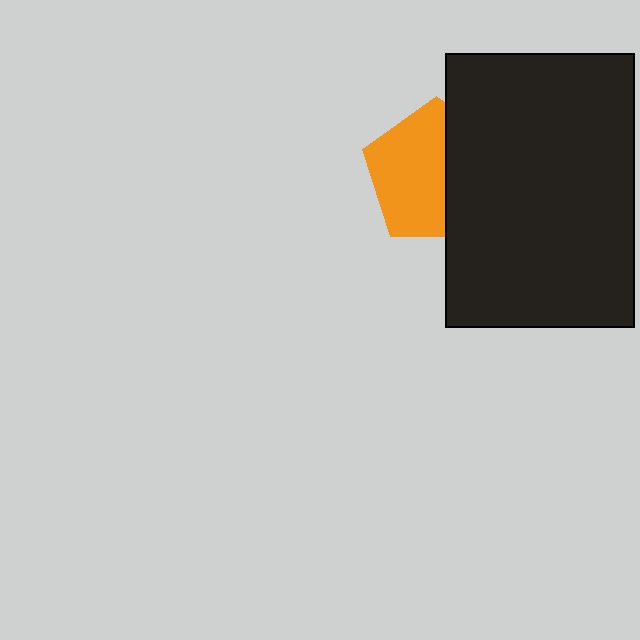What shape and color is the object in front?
The object in front is a black rectangle.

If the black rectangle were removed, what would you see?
You would see the complete orange pentagon.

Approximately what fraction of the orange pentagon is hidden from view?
Roughly 41% of the orange pentagon is hidden behind the black rectangle.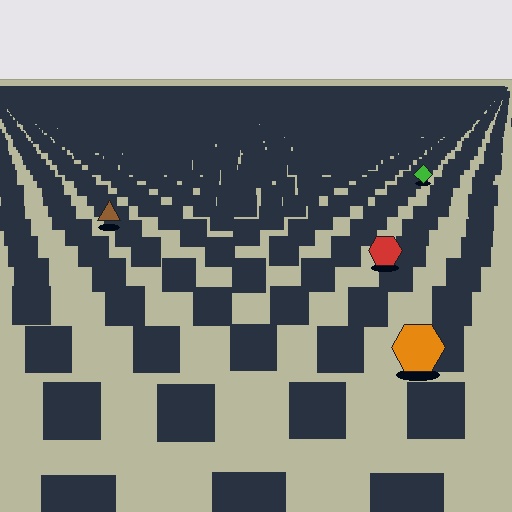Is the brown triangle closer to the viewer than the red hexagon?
No. The red hexagon is closer — you can tell from the texture gradient: the ground texture is coarser near it.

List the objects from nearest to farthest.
From nearest to farthest: the orange hexagon, the red hexagon, the brown triangle, the green diamond.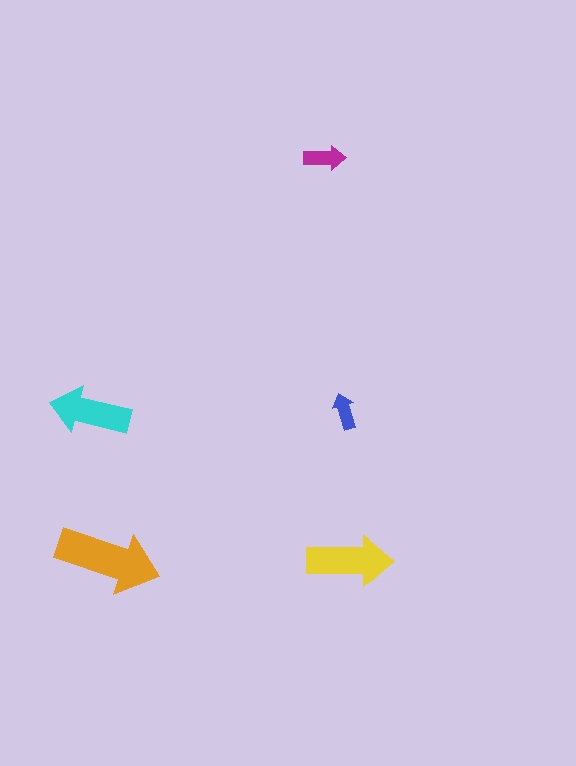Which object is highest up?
The magenta arrow is topmost.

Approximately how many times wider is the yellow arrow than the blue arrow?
About 2.5 times wider.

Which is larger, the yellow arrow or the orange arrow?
The orange one.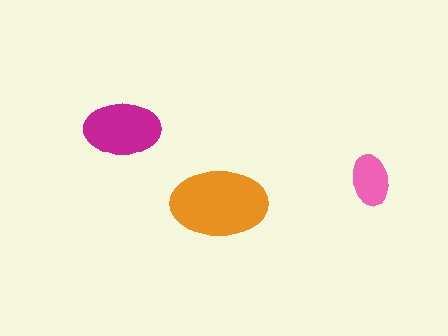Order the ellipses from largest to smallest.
the orange one, the magenta one, the pink one.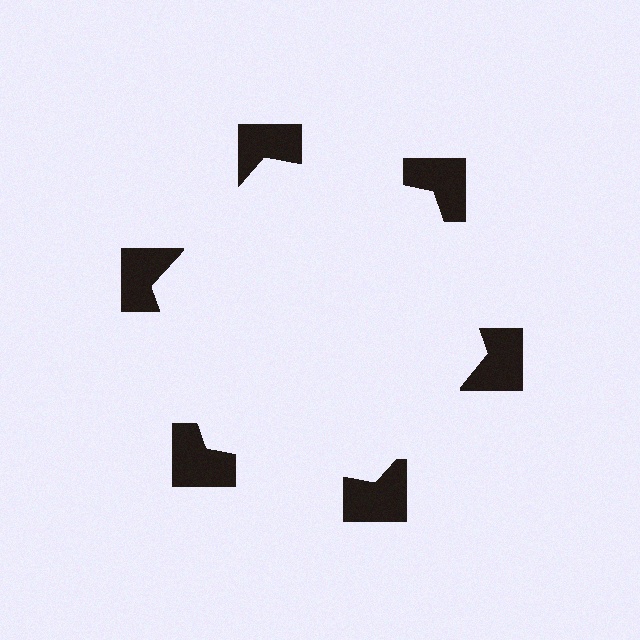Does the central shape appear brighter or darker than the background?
It typically appears slightly brighter than the background, even though no actual brightness change is drawn.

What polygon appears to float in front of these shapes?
An illusory hexagon — its edges are inferred from the aligned wedge cuts in the notched squares, not physically drawn.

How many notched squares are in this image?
There are 6 — one at each vertex of the illusory hexagon.